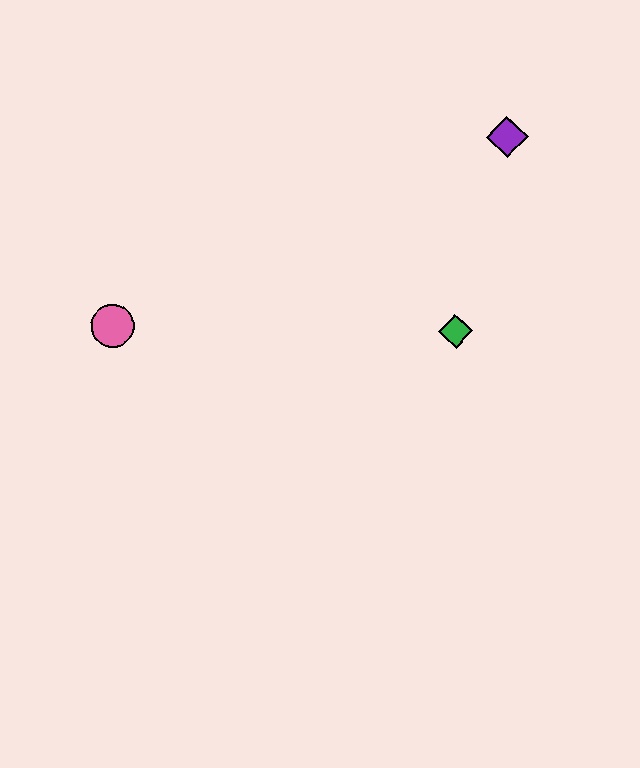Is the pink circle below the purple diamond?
Yes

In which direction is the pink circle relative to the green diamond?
The pink circle is to the left of the green diamond.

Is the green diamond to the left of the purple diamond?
Yes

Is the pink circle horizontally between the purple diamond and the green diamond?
No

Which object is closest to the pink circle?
The green diamond is closest to the pink circle.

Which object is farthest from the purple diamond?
The pink circle is farthest from the purple diamond.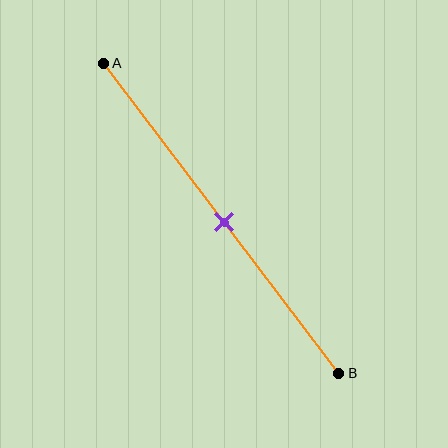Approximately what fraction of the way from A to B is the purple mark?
The purple mark is approximately 50% of the way from A to B.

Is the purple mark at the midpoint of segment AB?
Yes, the mark is approximately at the midpoint.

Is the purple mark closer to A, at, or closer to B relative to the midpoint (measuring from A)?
The purple mark is approximately at the midpoint of segment AB.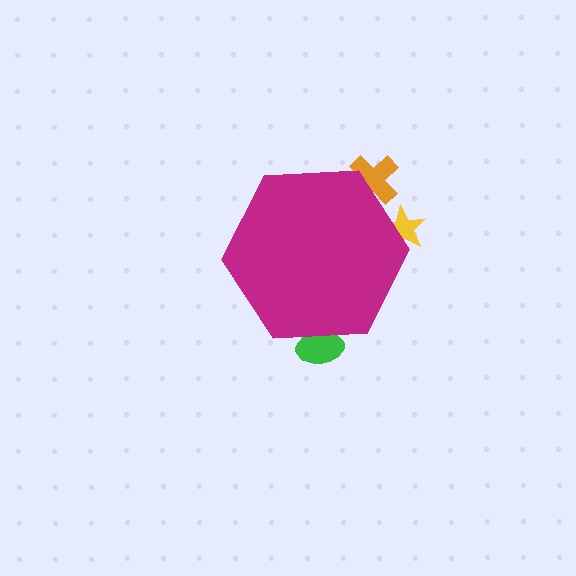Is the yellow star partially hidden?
Yes, the yellow star is partially hidden behind the magenta hexagon.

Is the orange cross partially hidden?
Yes, the orange cross is partially hidden behind the magenta hexagon.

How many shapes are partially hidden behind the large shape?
3 shapes are partially hidden.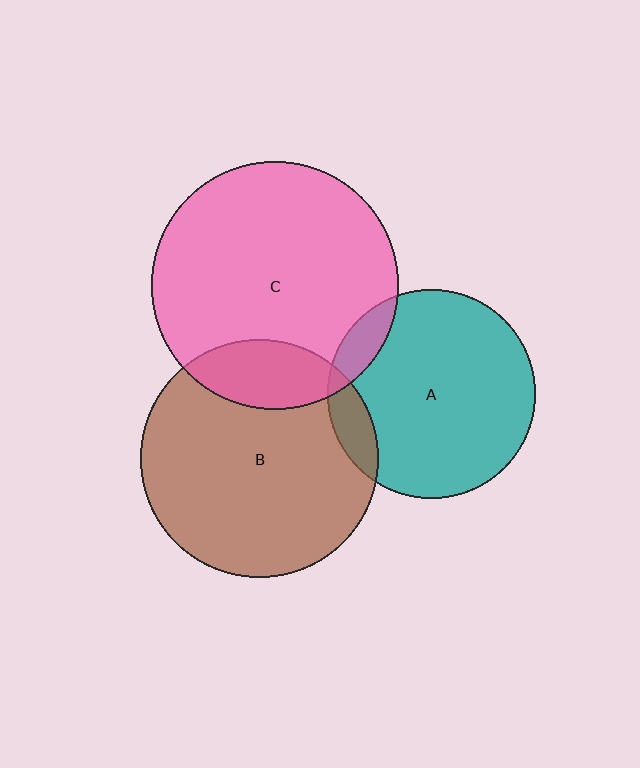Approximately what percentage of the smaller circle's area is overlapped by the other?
Approximately 10%.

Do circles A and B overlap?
Yes.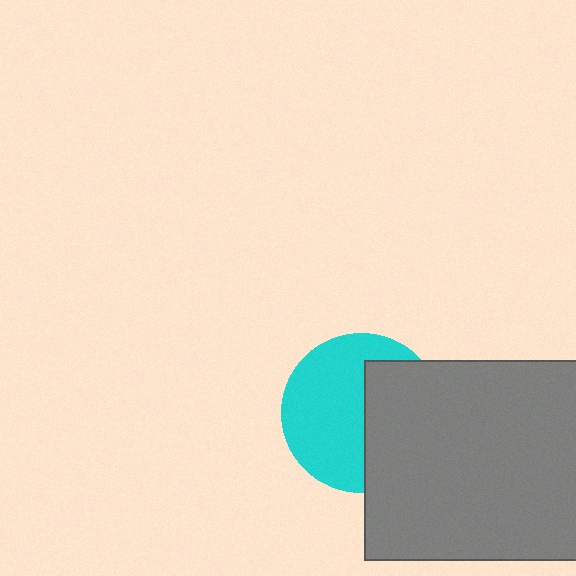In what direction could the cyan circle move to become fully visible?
The cyan circle could move left. That would shift it out from behind the gray rectangle entirely.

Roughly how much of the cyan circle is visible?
About half of it is visible (roughly 57%).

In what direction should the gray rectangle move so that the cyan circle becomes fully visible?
The gray rectangle should move right. That is the shortest direction to clear the overlap and leave the cyan circle fully visible.